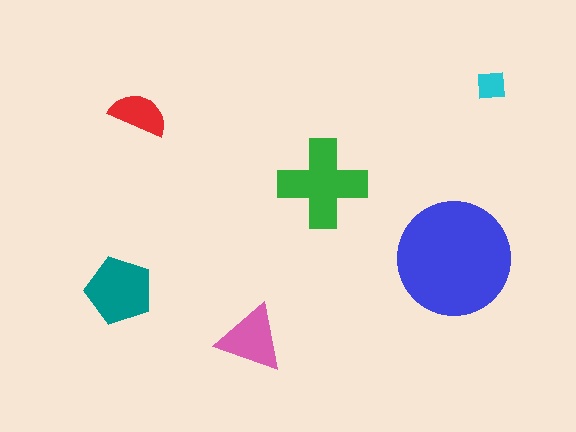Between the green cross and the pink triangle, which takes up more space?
The green cross.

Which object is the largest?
The blue circle.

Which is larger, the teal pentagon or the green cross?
The green cross.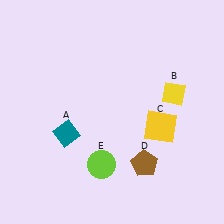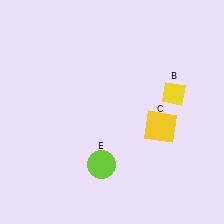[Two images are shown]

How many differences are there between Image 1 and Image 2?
There are 2 differences between the two images.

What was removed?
The teal diamond (A), the brown pentagon (D) were removed in Image 2.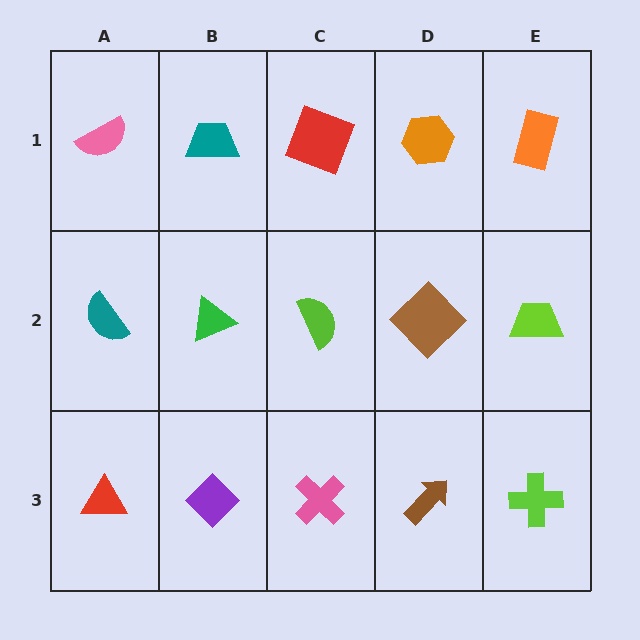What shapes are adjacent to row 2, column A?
A pink semicircle (row 1, column A), a red triangle (row 3, column A), a green triangle (row 2, column B).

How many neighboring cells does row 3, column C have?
3.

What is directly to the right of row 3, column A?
A purple diamond.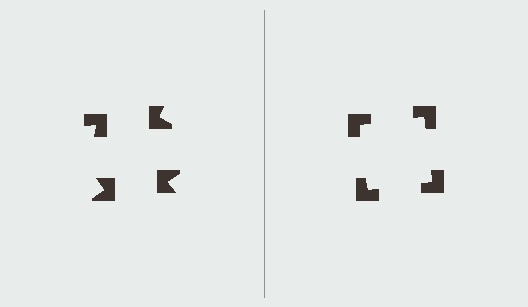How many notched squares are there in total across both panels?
8 — 4 on each side.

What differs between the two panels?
The notched squares are positioned identically on both sides; only the wedge orientations differ. On the right they align to a square; on the left they are misaligned.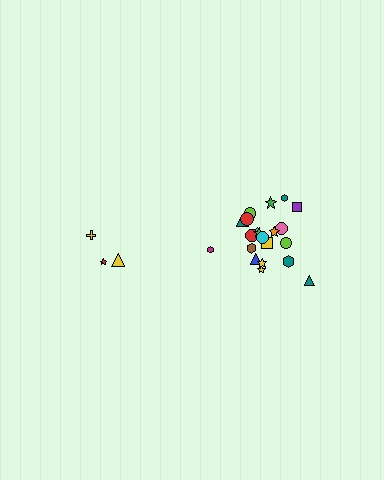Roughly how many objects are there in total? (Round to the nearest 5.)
Roughly 25 objects in total.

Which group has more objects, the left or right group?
The right group.